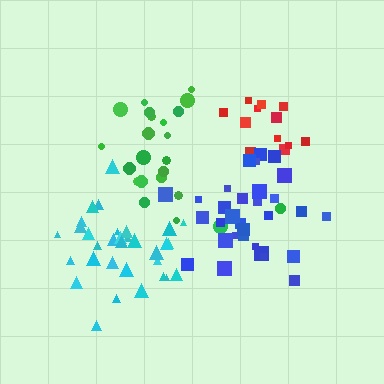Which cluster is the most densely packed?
Red.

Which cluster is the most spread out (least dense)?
Green.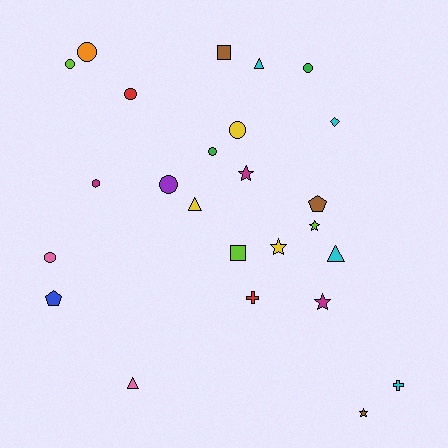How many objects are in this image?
There are 25 objects.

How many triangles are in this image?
There are 4 triangles.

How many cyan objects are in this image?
There are 4 cyan objects.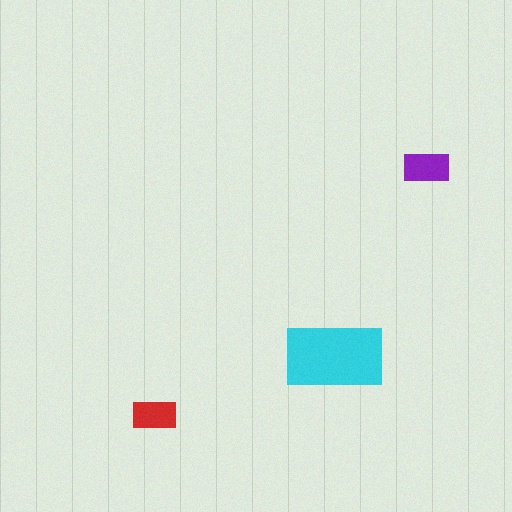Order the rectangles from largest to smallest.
the cyan one, the purple one, the red one.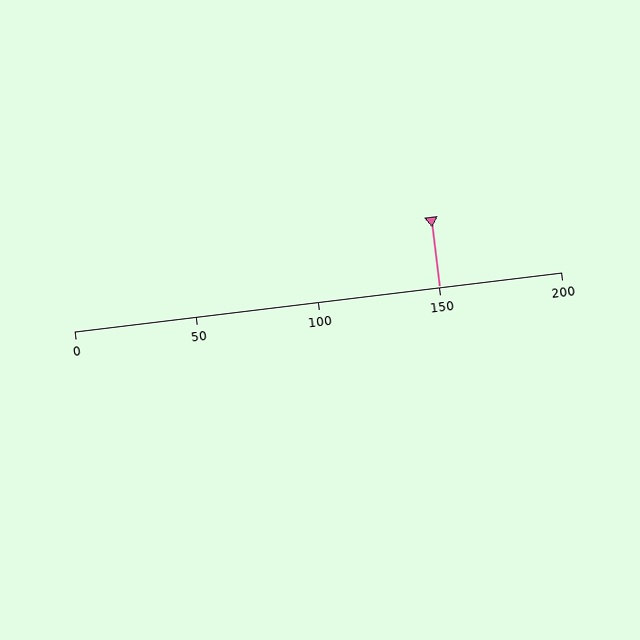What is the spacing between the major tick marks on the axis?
The major ticks are spaced 50 apart.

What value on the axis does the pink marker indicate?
The marker indicates approximately 150.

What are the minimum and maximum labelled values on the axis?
The axis runs from 0 to 200.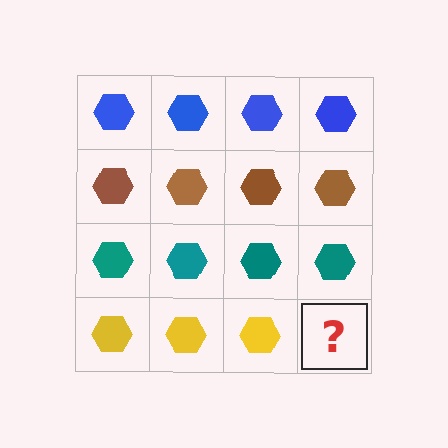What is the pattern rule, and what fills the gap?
The rule is that each row has a consistent color. The gap should be filled with a yellow hexagon.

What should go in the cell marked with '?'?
The missing cell should contain a yellow hexagon.